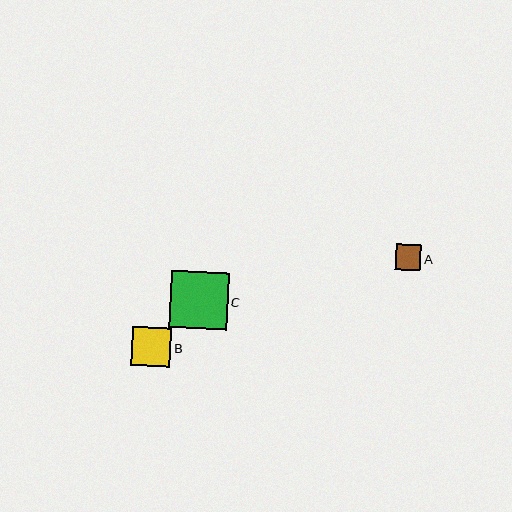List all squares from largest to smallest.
From largest to smallest: C, B, A.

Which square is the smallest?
Square A is the smallest with a size of approximately 25 pixels.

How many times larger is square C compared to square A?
Square C is approximately 2.3 times the size of square A.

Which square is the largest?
Square C is the largest with a size of approximately 58 pixels.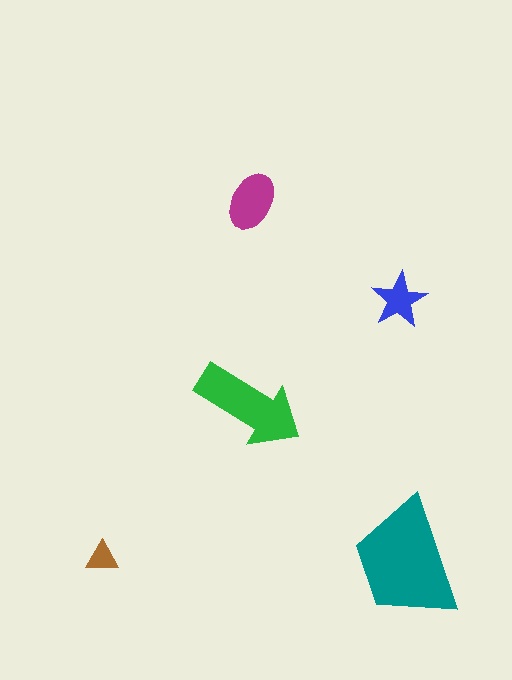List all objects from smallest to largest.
The brown triangle, the blue star, the magenta ellipse, the green arrow, the teal trapezoid.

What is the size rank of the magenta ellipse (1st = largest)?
3rd.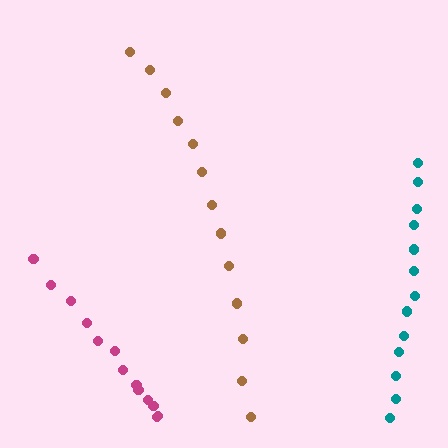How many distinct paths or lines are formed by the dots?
There are 3 distinct paths.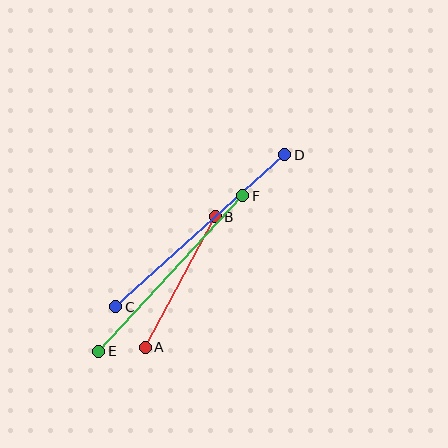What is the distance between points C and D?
The distance is approximately 228 pixels.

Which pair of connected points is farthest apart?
Points C and D are farthest apart.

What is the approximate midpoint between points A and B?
The midpoint is at approximately (180, 282) pixels.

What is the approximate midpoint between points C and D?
The midpoint is at approximately (200, 231) pixels.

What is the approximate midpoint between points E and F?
The midpoint is at approximately (171, 273) pixels.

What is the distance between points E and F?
The distance is approximately 212 pixels.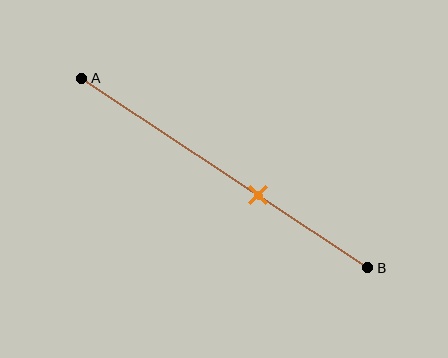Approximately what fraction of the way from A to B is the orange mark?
The orange mark is approximately 60% of the way from A to B.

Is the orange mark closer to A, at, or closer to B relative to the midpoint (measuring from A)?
The orange mark is closer to point B than the midpoint of segment AB.